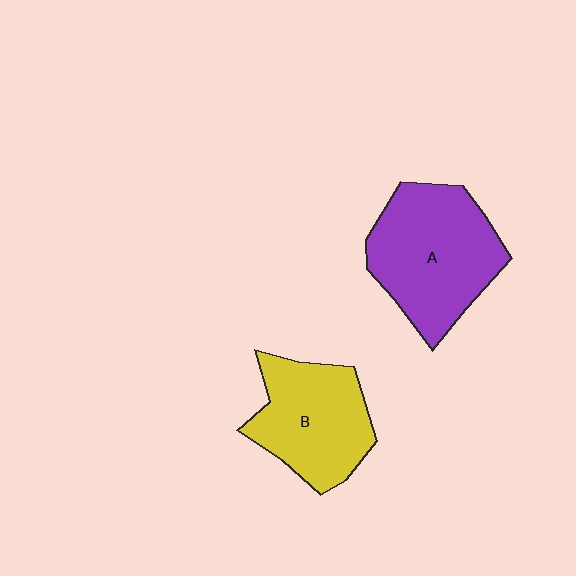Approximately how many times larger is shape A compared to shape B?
Approximately 1.2 times.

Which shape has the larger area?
Shape A (purple).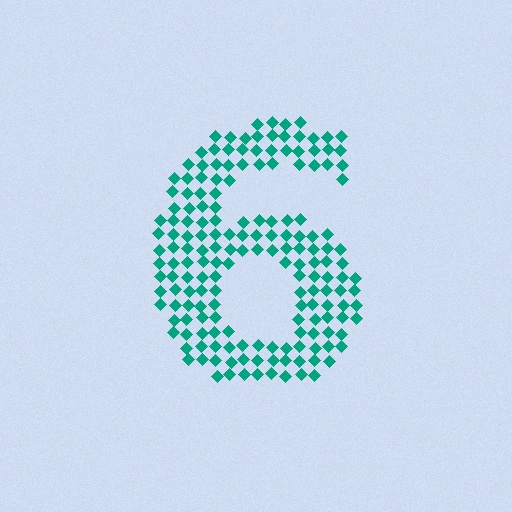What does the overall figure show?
The overall figure shows the digit 6.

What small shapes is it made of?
It is made of small diamonds.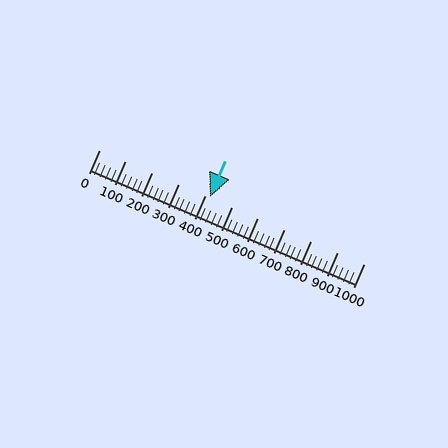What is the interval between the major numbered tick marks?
The major tick marks are spaced 100 units apart.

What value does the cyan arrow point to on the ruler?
The cyan arrow points to approximately 420.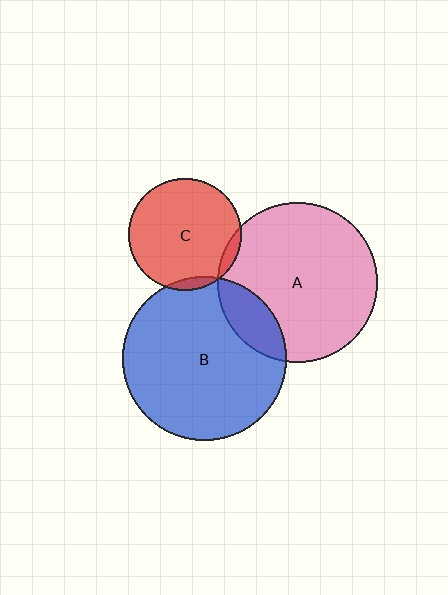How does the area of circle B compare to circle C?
Approximately 2.1 times.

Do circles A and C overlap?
Yes.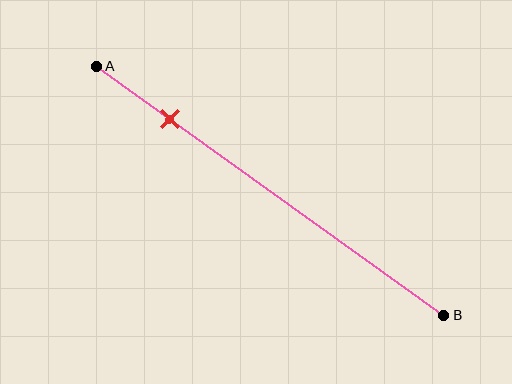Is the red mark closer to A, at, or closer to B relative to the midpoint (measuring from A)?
The red mark is closer to point A than the midpoint of segment AB.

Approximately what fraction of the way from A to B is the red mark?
The red mark is approximately 20% of the way from A to B.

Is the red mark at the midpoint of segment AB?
No, the mark is at about 20% from A, not at the 50% midpoint.